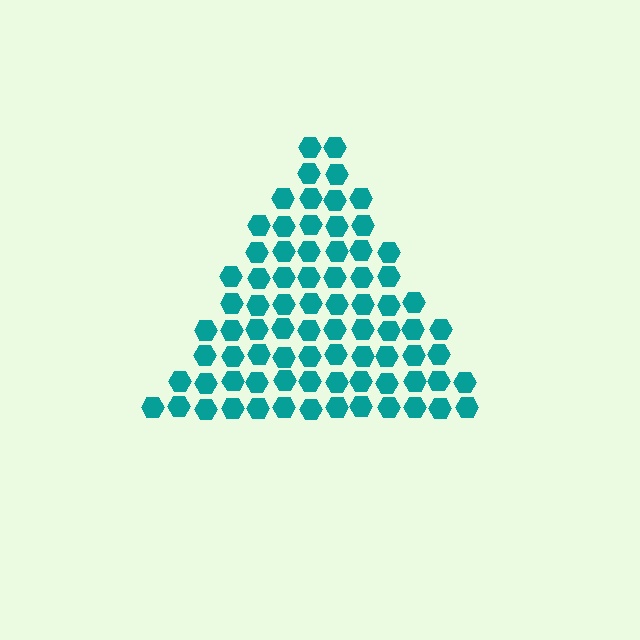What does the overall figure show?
The overall figure shows a triangle.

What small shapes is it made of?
It is made of small hexagons.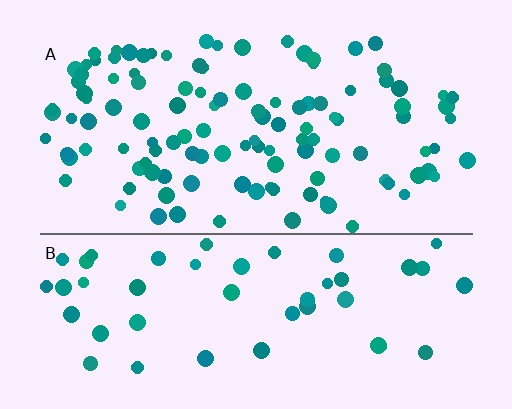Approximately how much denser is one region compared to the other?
Approximately 2.4× — region A over region B.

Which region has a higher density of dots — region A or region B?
A (the top).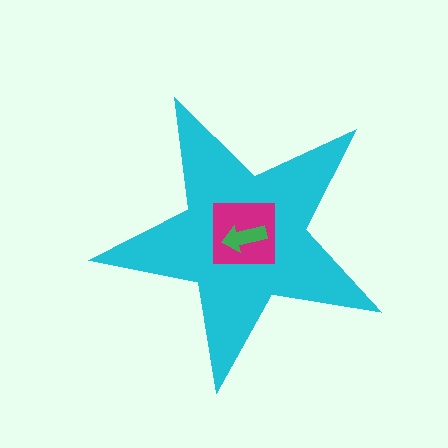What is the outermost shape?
The cyan star.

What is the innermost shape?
The green arrow.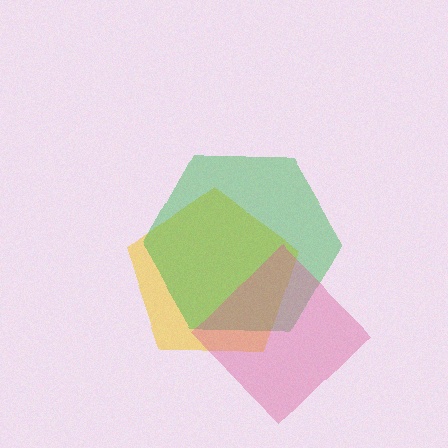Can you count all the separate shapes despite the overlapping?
Yes, there are 3 separate shapes.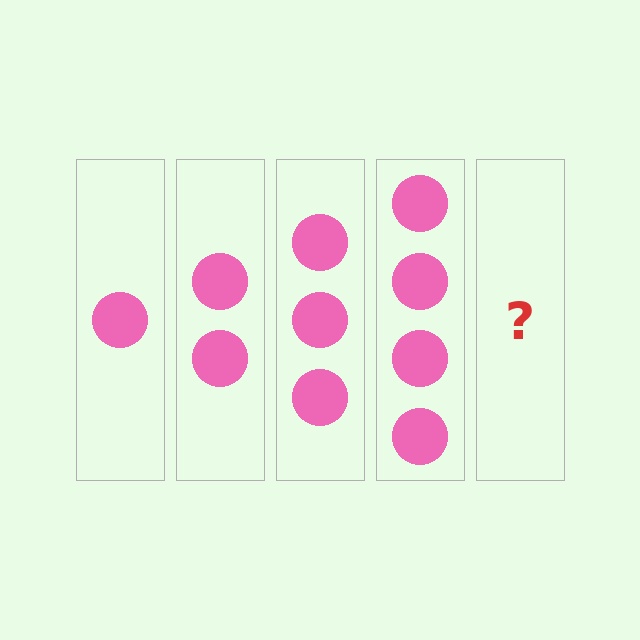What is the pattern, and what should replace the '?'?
The pattern is that each step adds one more circle. The '?' should be 5 circles.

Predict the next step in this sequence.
The next step is 5 circles.